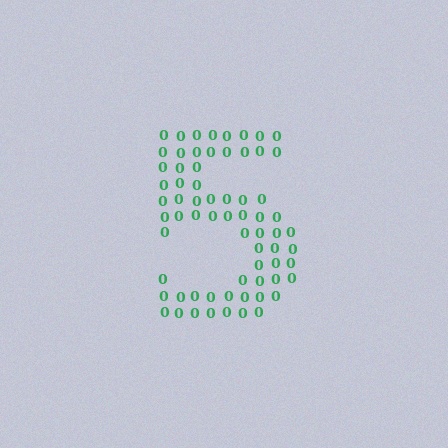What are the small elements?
The small elements are digit 0's.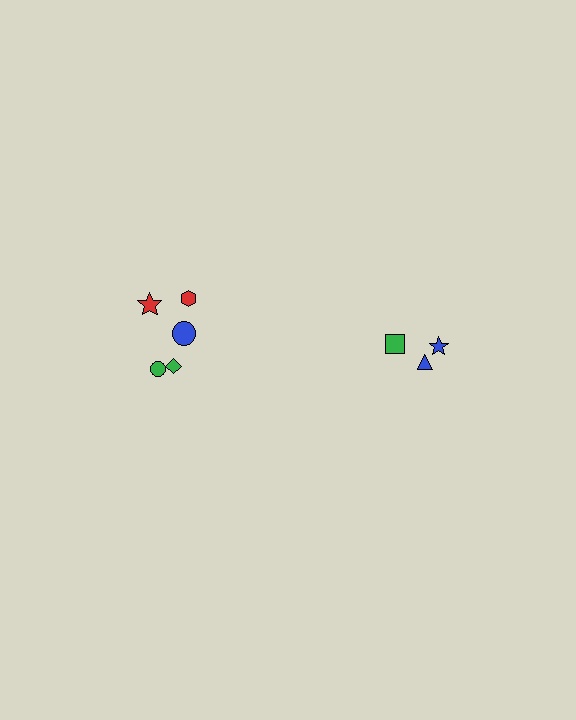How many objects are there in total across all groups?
There are 8 objects.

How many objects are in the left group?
There are 5 objects.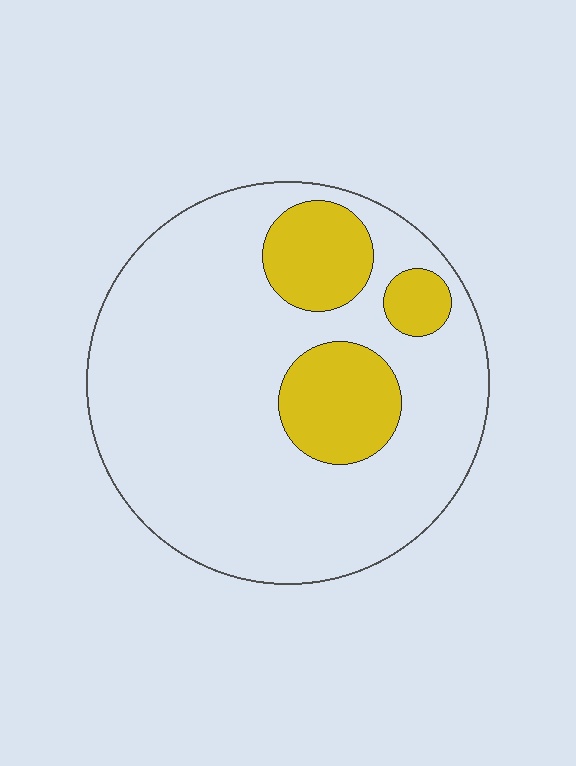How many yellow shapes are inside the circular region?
3.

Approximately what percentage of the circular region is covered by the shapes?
Approximately 20%.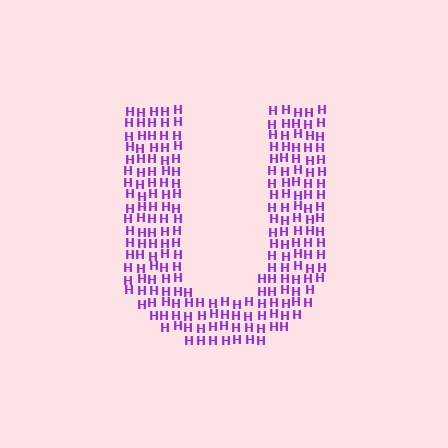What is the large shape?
The large shape is the letter U.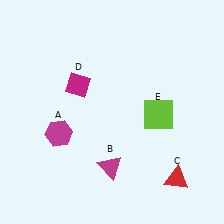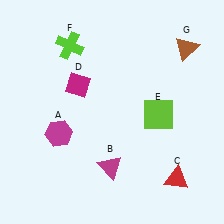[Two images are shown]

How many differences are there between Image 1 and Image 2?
There are 2 differences between the two images.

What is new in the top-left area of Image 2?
A lime cross (F) was added in the top-left area of Image 2.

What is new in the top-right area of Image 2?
A brown triangle (G) was added in the top-right area of Image 2.